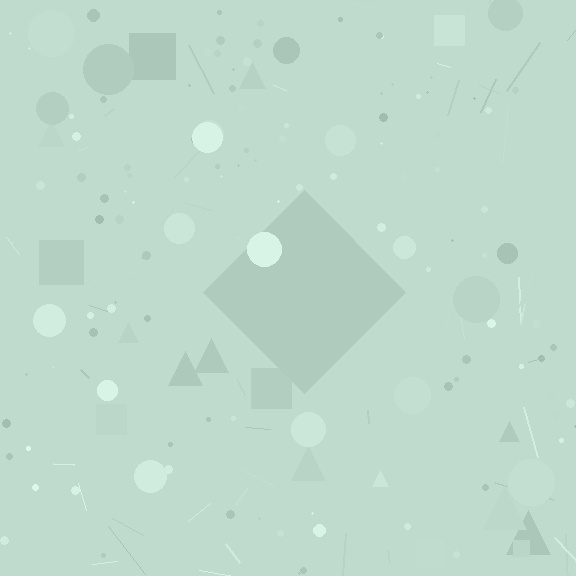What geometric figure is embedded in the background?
A diamond is embedded in the background.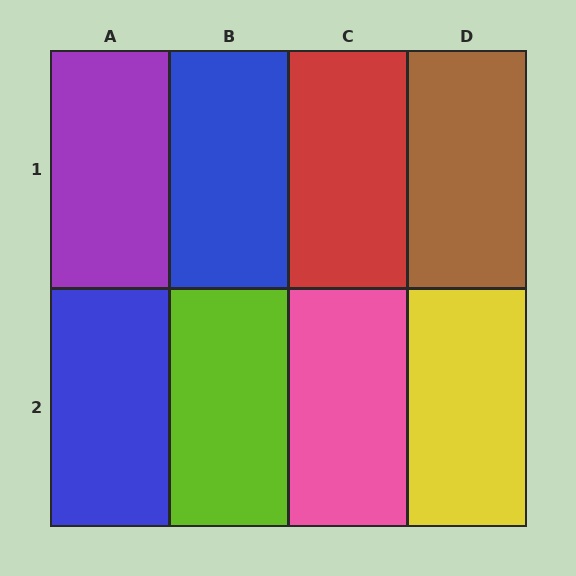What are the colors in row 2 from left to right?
Blue, lime, pink, yellow.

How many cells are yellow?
1 cell is yellow.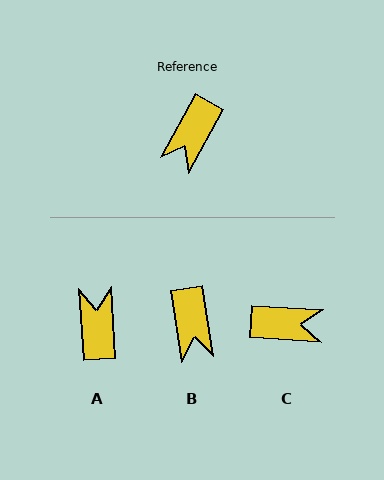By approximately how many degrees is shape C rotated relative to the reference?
Approximately 115 degrees counter-clockwise.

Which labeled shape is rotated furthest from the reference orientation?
A, about 148 degrees away.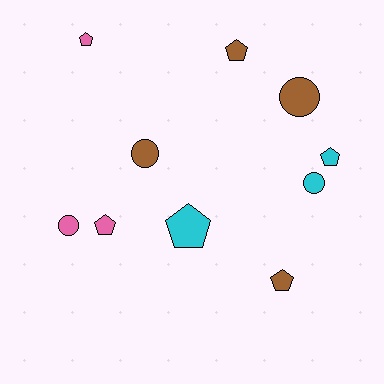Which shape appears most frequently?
Pentagon, with 6 objects.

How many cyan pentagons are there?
There are 2 cyan pentagons.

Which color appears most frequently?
Brown, with 4 objects.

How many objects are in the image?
There are 10 objects.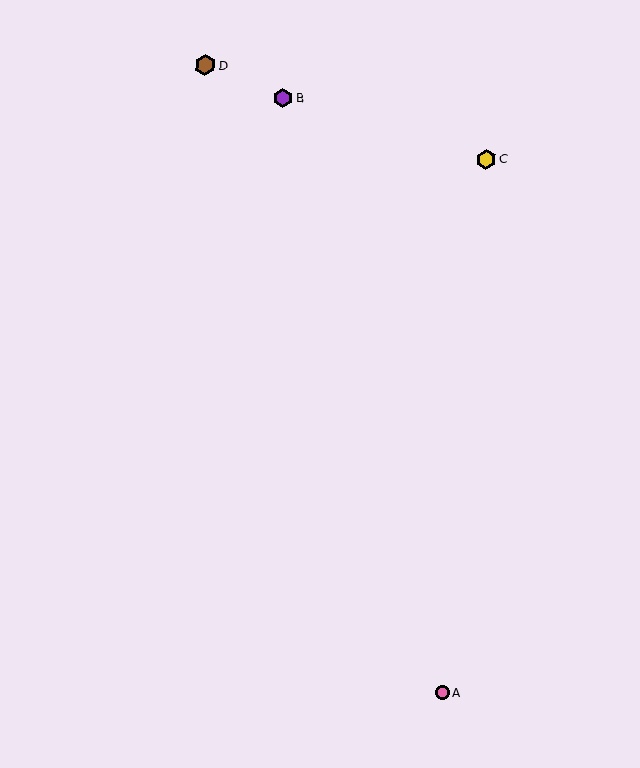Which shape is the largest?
The brown hexagon (labeled D) is the largest.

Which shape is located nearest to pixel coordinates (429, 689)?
The pink circle (labeled A) at (442, 693) is nearest to that location.